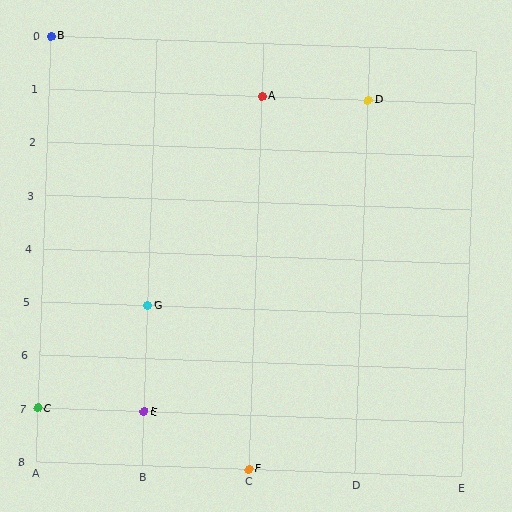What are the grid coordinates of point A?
Point A is at grid coordinates (C, 1).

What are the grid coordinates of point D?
Point D is at grid coordinates (D, 1).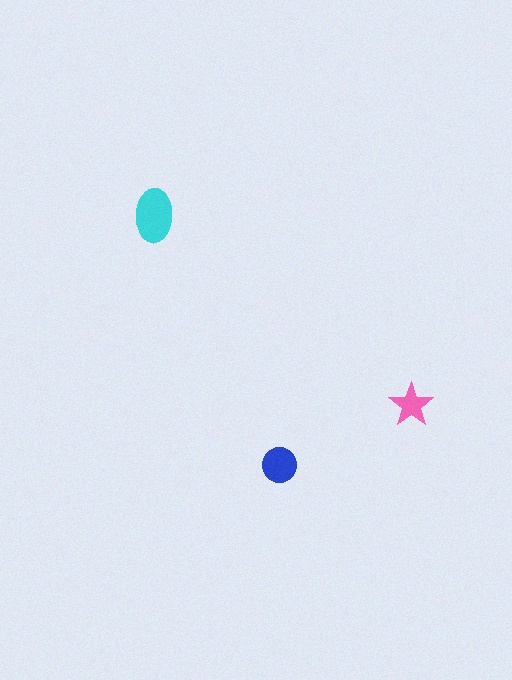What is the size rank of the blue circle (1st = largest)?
2nd.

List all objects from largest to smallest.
The cyan ellipse, the blue circle, the pink star.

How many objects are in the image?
There are 3 objects in the image.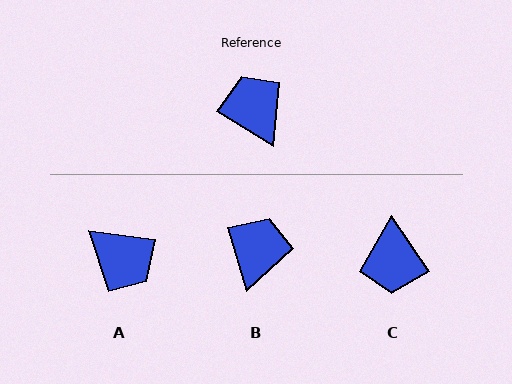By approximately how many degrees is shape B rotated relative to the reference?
Approximately 42 degrees clockwise.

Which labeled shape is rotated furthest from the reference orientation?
A, about 156 degrees away.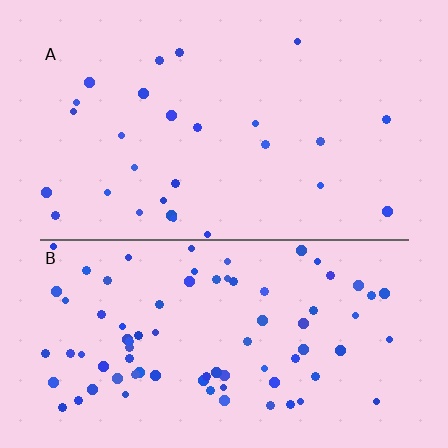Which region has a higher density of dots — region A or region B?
B (the bottom).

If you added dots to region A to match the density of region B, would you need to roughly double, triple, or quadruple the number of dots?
Approximately triple.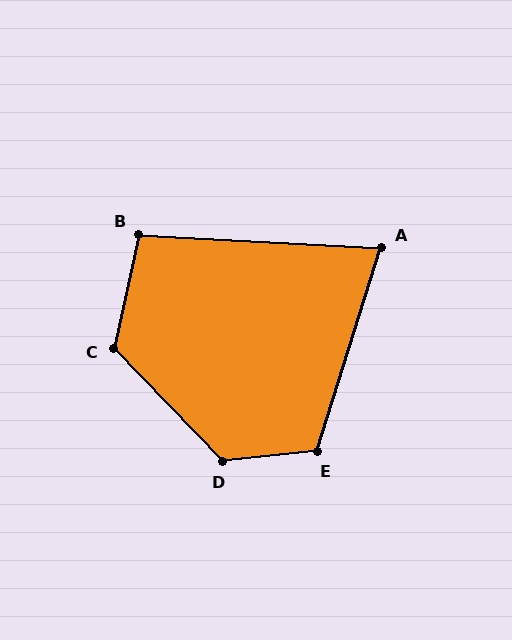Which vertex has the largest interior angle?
D, at approximately 128 degrees.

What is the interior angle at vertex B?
Approximately 99 degrees (obtuse).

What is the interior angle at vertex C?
Approximately 124 degrees (obtuse).